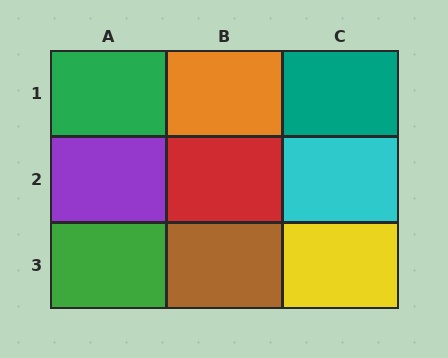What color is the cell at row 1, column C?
Teal.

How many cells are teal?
1 cell is teal.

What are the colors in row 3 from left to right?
Green, brown, yellow.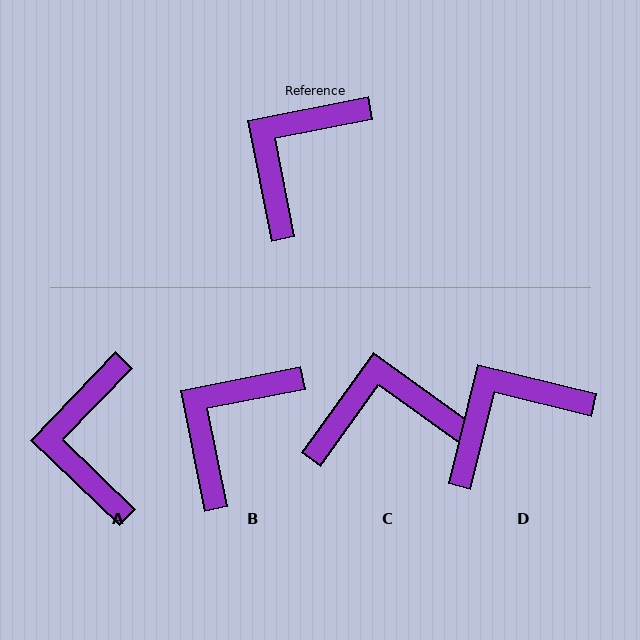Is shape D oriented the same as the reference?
No, it is off by about 25 degrees.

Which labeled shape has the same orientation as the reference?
B.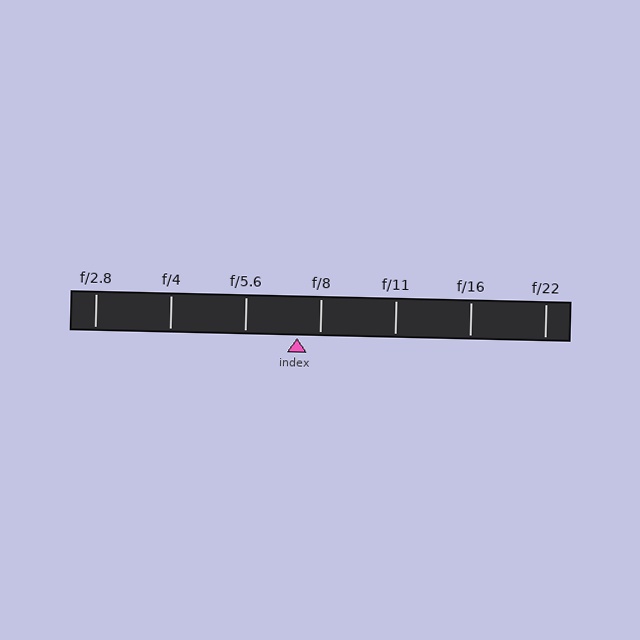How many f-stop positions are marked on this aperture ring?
There are 7 f-stop positions marked.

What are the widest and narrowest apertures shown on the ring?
The widest aperture shown is f/2.8 and the narrowest is f/22.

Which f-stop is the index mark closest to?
The index mark is closest to f/8.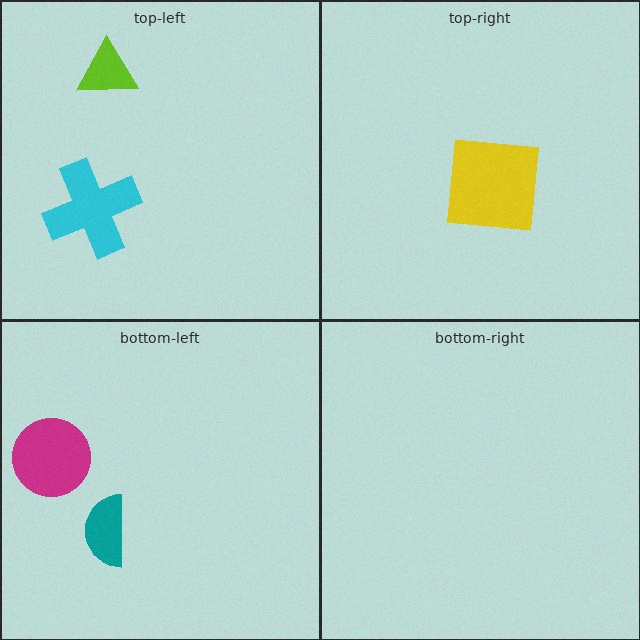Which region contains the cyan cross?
The top-left region.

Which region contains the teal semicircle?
The bottom-left region.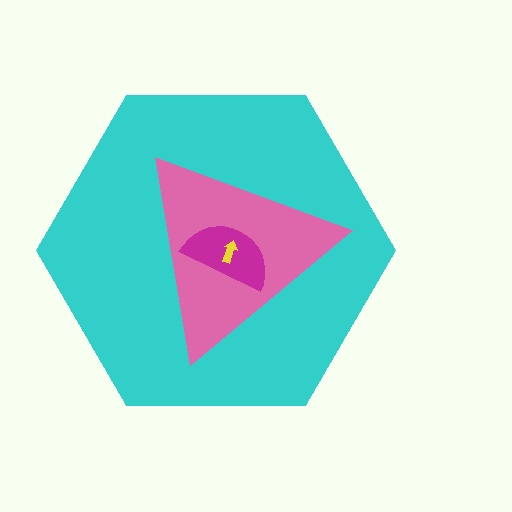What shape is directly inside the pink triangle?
The magenta semicircle.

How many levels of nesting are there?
4.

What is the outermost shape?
The cyan hexagon.